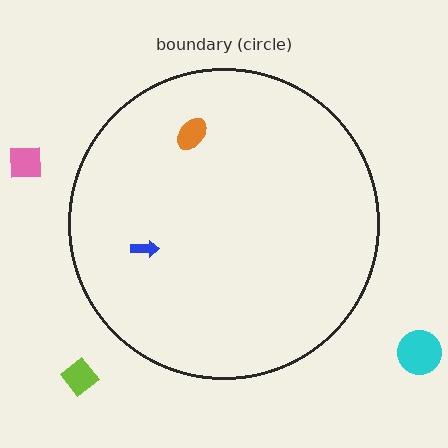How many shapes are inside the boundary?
2 inside, 3 outside.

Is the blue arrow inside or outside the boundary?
Inside.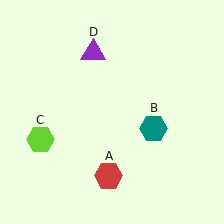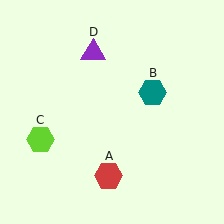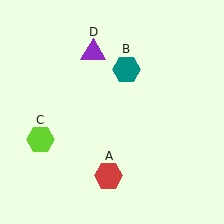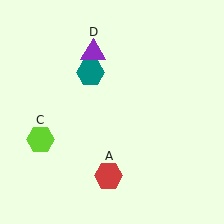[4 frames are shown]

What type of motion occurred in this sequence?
The teal hexagon (object B) rotated counterclockwise around the center of the scene.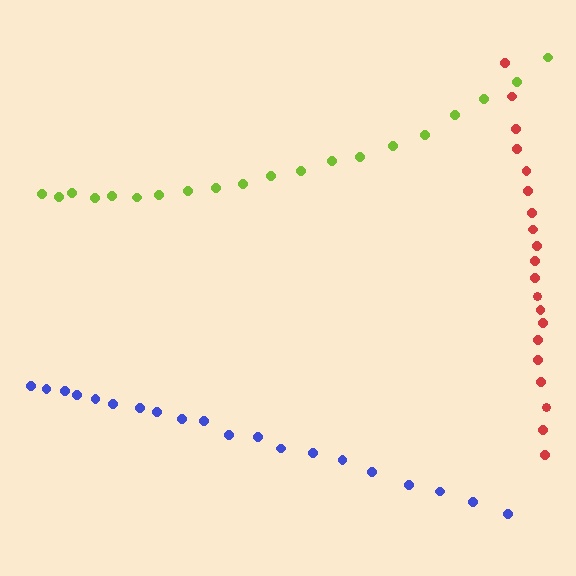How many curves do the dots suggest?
There are 3 distinct paths.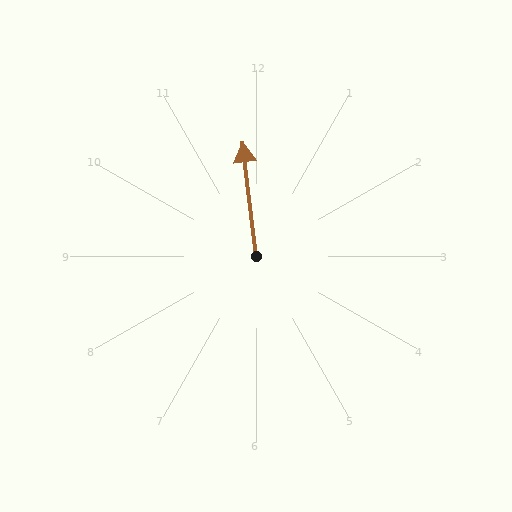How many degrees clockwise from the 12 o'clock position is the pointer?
Approximately 353 degrees.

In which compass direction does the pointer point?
North.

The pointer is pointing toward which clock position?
Roughly 12 o'clock.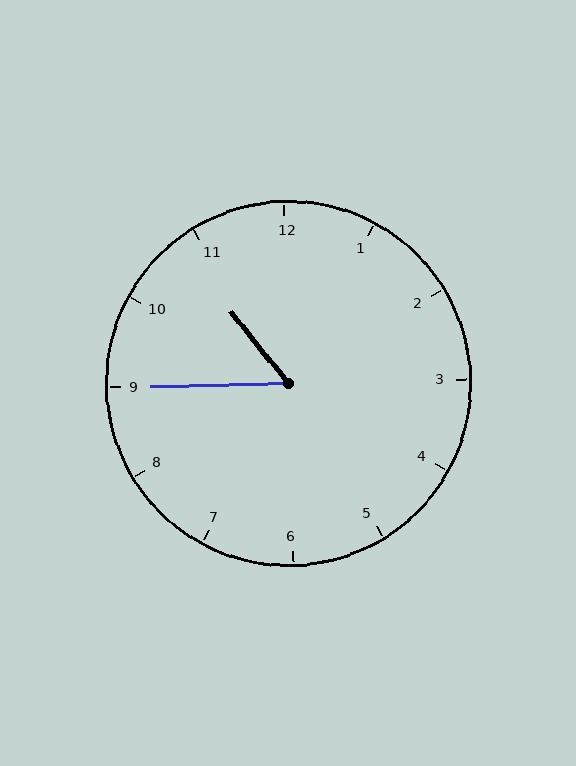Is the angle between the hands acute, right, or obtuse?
It is acute.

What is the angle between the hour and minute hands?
Approximately 52 degrees.